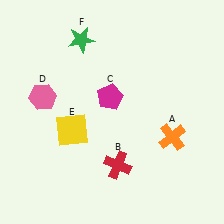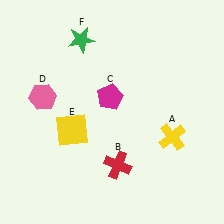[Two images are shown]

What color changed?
The cross (A) changed from orange in Image 1 to yellow in Image 2.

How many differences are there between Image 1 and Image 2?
There is 1 difference between the two images.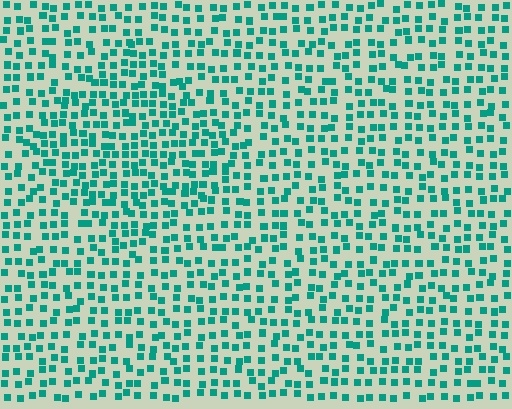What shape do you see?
I see a diamond.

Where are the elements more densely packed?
The elements are more densely packed inside the diamond boundary.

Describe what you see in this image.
The image contains small teal elements arranged at two different densities. A diamond-shaped region is visible where the elements are more densely packed than the surrounding area.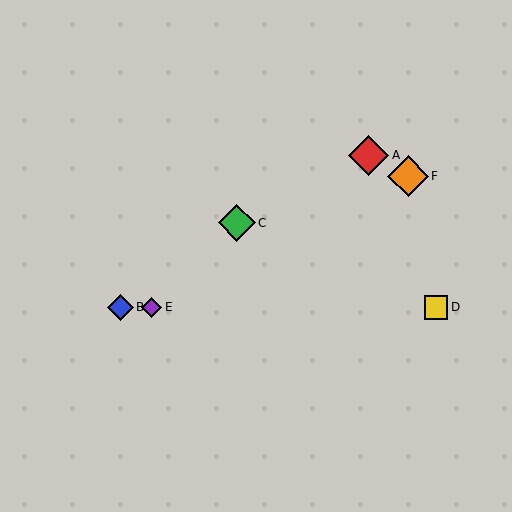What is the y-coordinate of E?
Object E is at y≈307.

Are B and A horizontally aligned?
No, B is at y≈307 and A is at y≈155.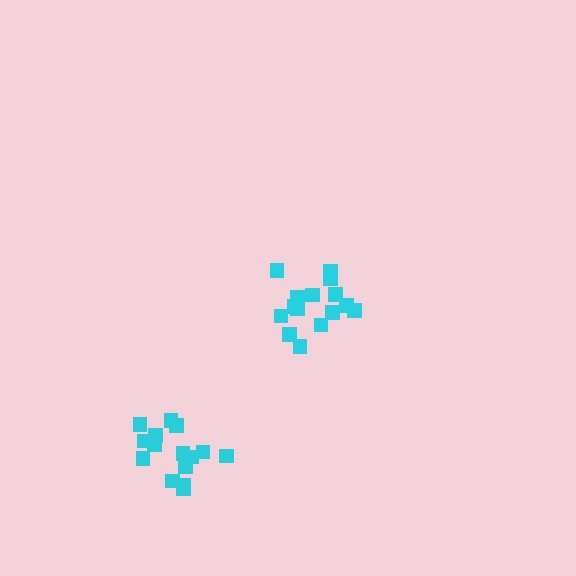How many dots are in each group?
Group 1: 15 dots, Group 2: 15 dots (30 total).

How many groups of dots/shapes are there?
There are 2 groups.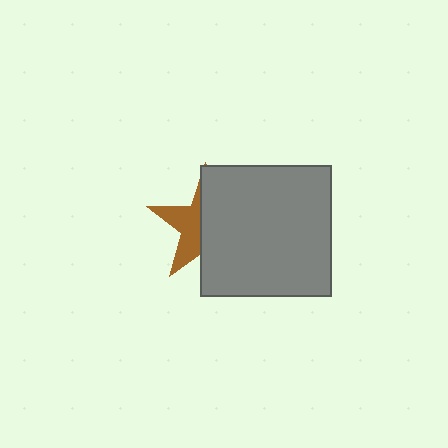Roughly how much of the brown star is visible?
A small part of it is visible (roughly 39%).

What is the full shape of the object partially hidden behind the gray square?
The partially hidden object is a brown star.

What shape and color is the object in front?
The object in front is a gray square.